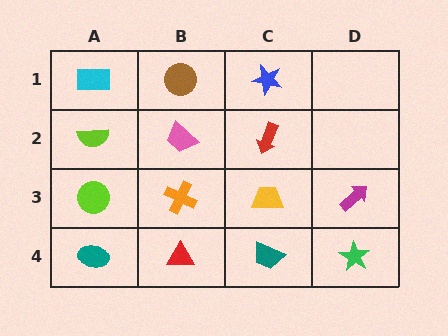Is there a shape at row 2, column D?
No, that cell is empty.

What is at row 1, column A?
A cyan rectangle.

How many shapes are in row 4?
4 shapes.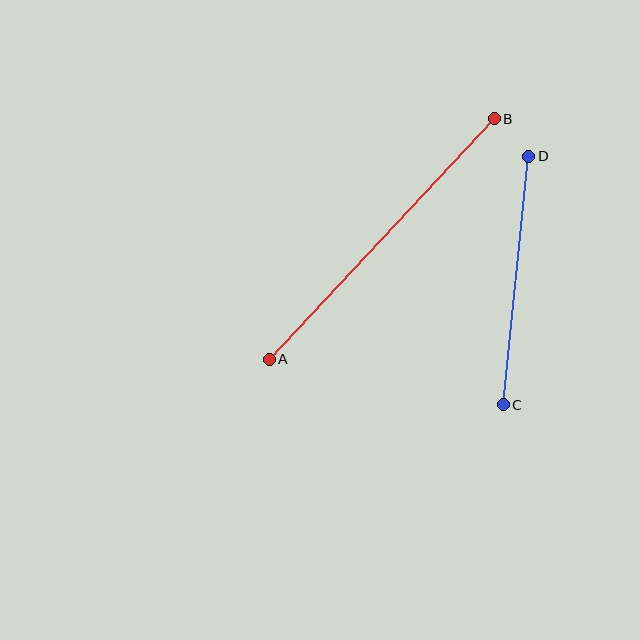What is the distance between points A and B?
The distance is approximately 329 pixels.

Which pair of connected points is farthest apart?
Points A and B are farthest apart.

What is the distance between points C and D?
The distance is approximately 250 pixels.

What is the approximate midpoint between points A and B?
The midpoint is at approximately (382, 239) pixels.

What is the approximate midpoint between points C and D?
The midpoint is at approximately (516, 280) pixels.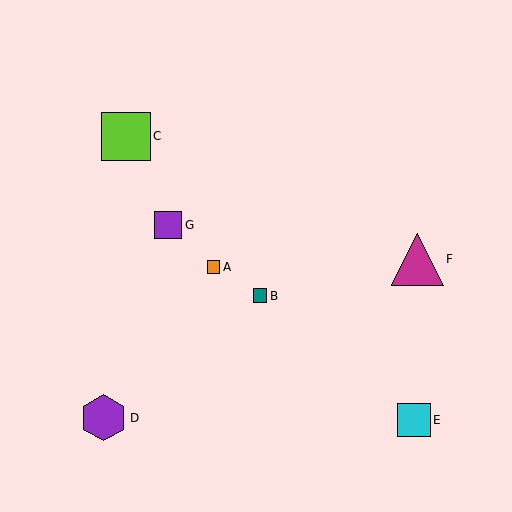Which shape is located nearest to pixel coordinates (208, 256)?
The orange square (labeled A) at (213, 267) is nearest to that location.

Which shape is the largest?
The magenta triangle (labeled F) is the largest.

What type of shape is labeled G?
Shape G is a purple square.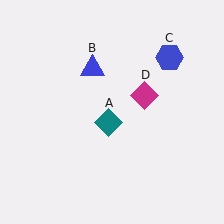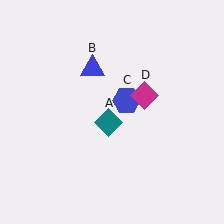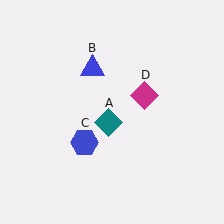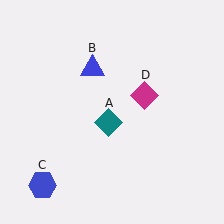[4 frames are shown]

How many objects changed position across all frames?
1 object changed position: blue hexagon (object C).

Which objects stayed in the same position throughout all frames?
Teal diamond (object A) and blue triangle (object B) and magenta diamond (object D) remained stationary.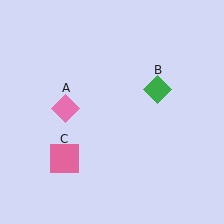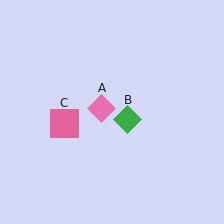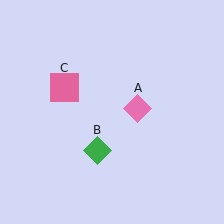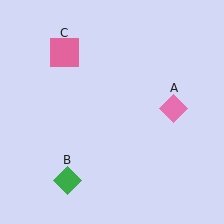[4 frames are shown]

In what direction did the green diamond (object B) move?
The green diamond (object B) moved down and to the left.